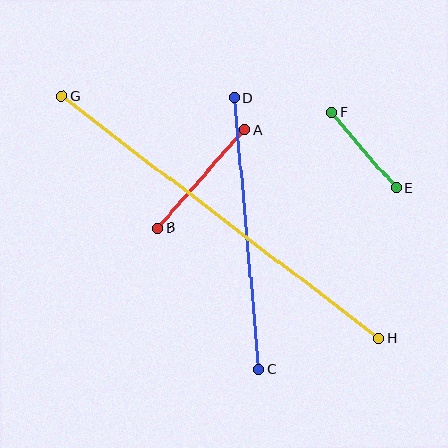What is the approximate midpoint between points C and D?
The midpoint is at approximately (247, 233) pixels.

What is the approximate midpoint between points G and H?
The midpoint is at approximately (220, 217) pixels.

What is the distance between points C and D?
The distance is approximately 273 pixels.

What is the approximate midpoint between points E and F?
The midpoint is at approximately (364, 150) pixels.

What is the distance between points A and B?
The distance is approximately 131 pixels.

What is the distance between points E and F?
The distance is approximately 99 pixels.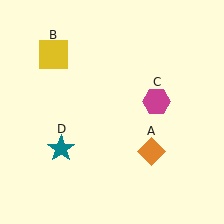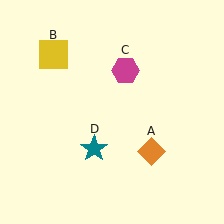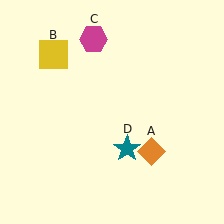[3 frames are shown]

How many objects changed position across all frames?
2 objects changed position: magenta hexagon (object C), teal star (object D).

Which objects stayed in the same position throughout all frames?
Orange diamond (object A) and yellow square (object B) remained stationary.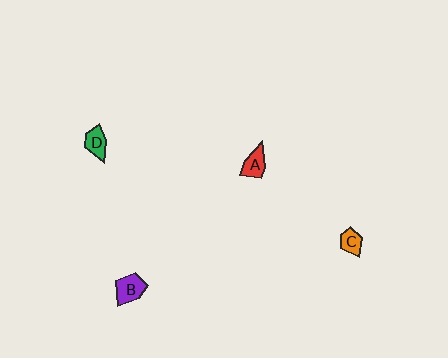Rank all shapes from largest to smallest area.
From largest to smallest: B (purple), A (red), D (green), C (orange).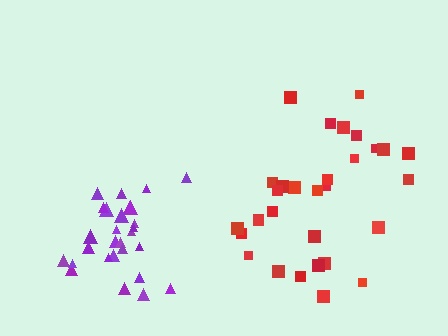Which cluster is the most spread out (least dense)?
Red.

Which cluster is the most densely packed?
Purple.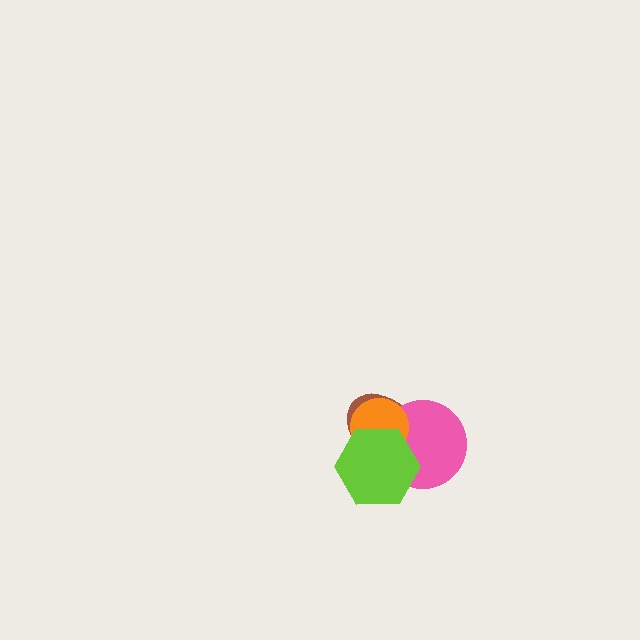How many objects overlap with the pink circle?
3 objects overlap with the pink circle.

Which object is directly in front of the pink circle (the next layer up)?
The orange circle is directly in front of the pink circle.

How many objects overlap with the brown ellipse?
3 objects overlap with the brown ellipse.